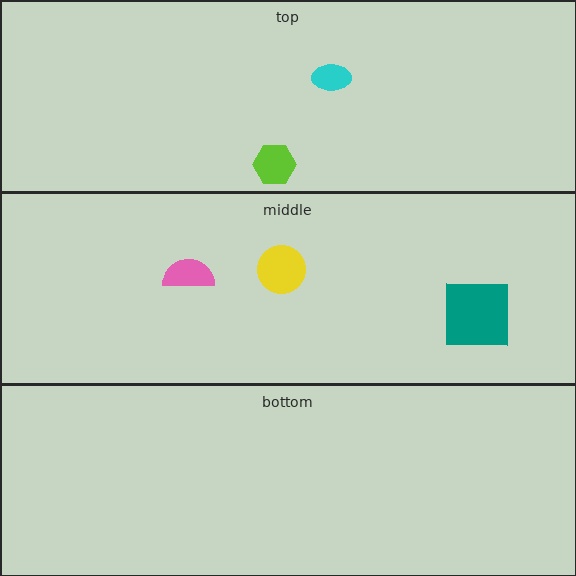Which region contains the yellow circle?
The middle region.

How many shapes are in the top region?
2.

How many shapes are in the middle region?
3.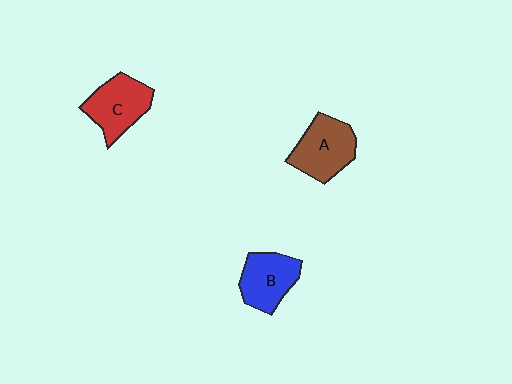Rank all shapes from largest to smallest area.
From largest to smallest: A (brown), C (red), B (blue).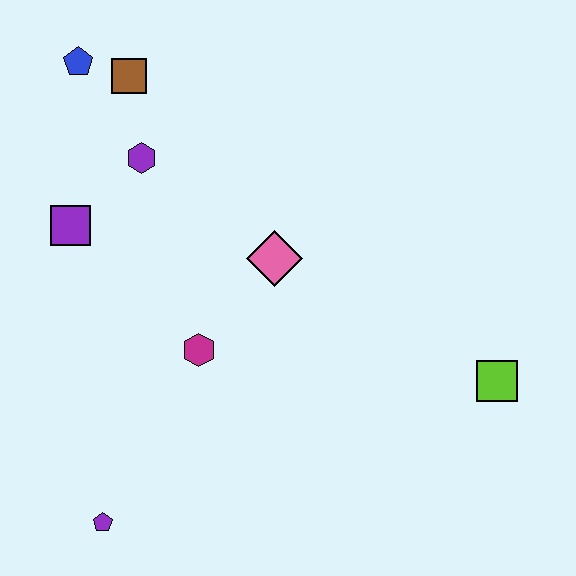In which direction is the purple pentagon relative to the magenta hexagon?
The purple pentagon is below the magenta hexagon.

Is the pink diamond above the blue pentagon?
No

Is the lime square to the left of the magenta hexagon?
No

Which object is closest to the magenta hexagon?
The pink diamond is closest to the magenta hexagon.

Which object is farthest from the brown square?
The lime square is farthest from the brown square.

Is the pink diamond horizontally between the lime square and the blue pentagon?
Yes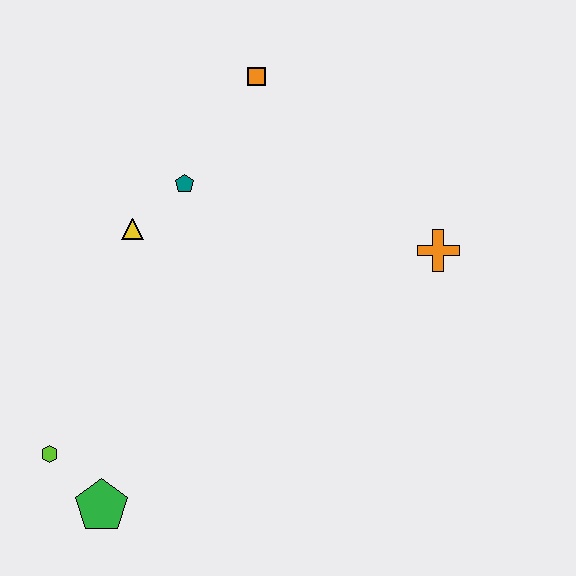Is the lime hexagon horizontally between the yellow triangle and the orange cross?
No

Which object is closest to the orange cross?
The orange square is closest to the orange cross.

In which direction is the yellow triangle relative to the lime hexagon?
The yellow triangle is above the lime hexagon.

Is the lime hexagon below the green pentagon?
No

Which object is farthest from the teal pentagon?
The green pentagon is farthest from the teal pentagon.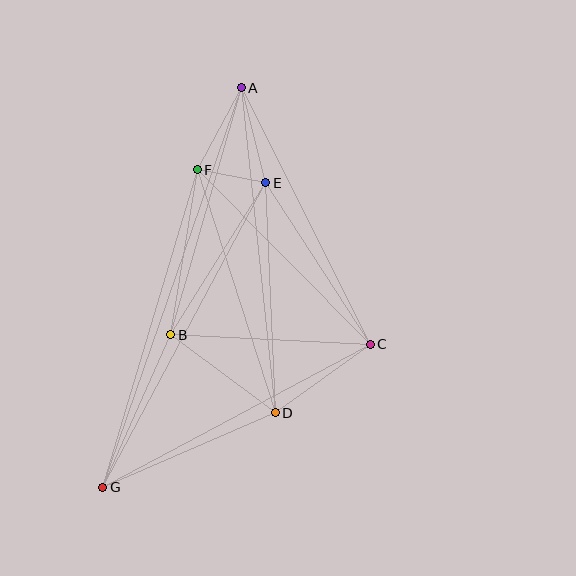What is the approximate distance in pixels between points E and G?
The distance between E and G is approximately 346 pixels.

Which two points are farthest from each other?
Points A and G are farthest from each other.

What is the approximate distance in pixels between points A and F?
The distance between A and F is approximately 93 pixels.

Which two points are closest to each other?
Points E and F are closest to each other.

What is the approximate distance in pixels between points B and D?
The distance between B and D is approximately 130 pixels.